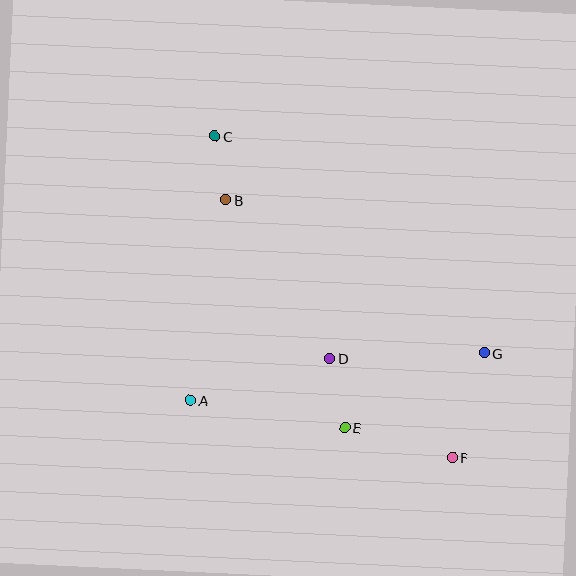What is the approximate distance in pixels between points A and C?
The distance between A and C is approximately 265 pixels.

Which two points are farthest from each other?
Points C and F are farthest from each other.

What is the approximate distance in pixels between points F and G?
The distance between F and G is approximately 109 pixels.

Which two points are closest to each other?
Points B and C are closest to each other.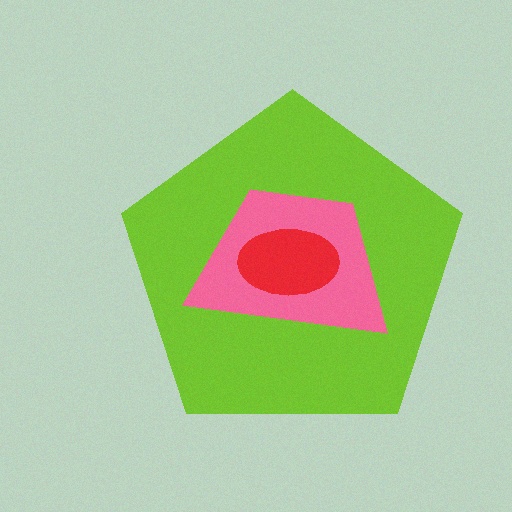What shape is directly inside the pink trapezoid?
The red ellipse.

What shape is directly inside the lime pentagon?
The pink trapezoid.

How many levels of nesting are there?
3.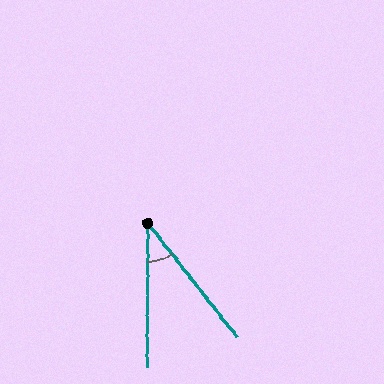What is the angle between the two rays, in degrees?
Approximately 38 degrees.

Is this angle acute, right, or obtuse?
It is acute.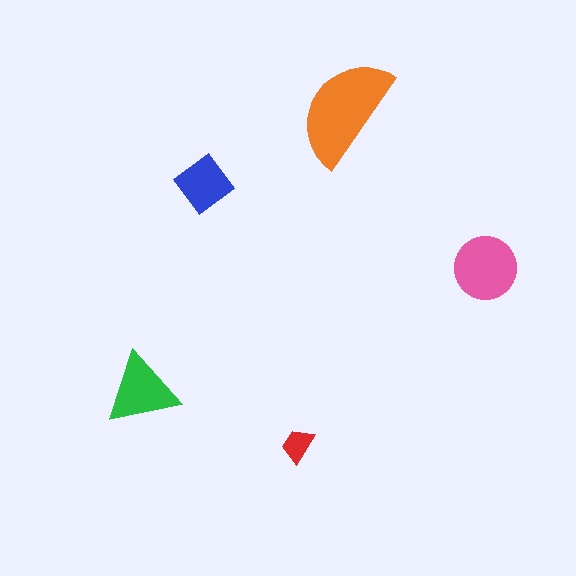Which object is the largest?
The orange semicircle.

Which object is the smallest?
The red trapezoid.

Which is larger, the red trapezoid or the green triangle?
The green triangle.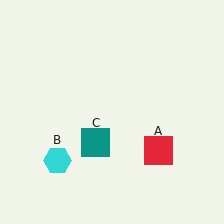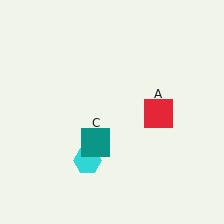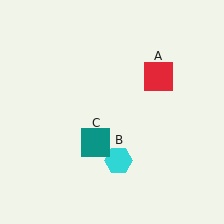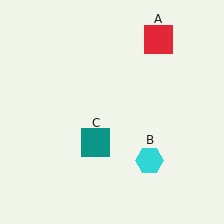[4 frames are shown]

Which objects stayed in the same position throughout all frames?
Teal square (object C) remained stationary.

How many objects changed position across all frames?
2 objects changed position: red square (object A), cyan hexagon (object B).